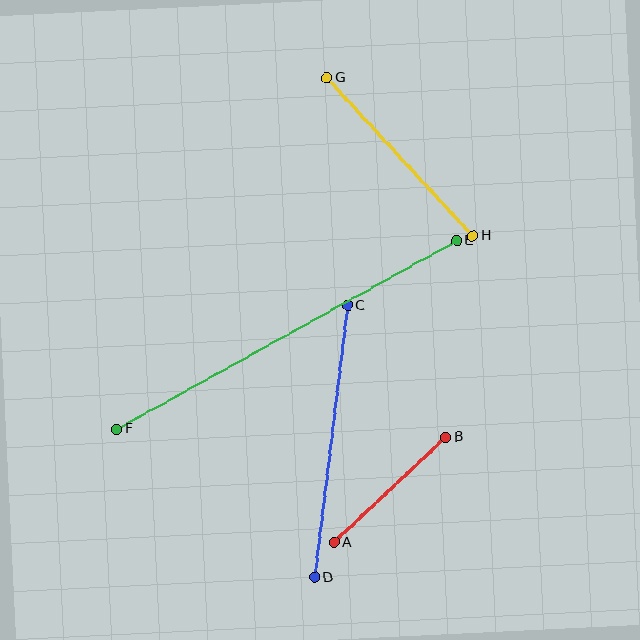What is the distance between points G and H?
The distance is approximately 215 pixels.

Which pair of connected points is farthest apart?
Points E and F are farthest apart.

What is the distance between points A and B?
The distance is approximately 153 pixels.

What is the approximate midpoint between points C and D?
The midpoint is at approximately (331, 441) pixels.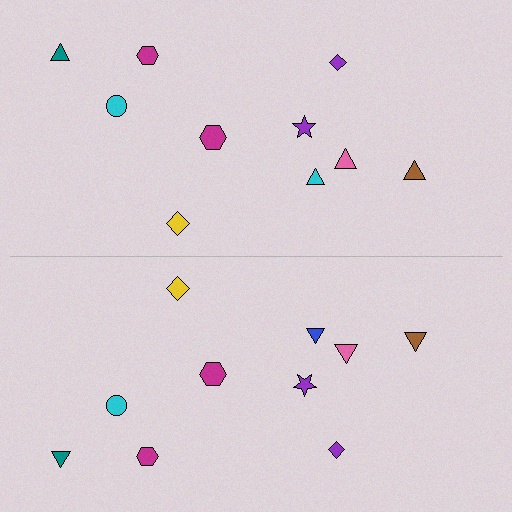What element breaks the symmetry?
The blue triangle on the bottom side breaks the symmetry — its mirror counterpart is cyan.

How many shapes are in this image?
There are 20 shapes in this image.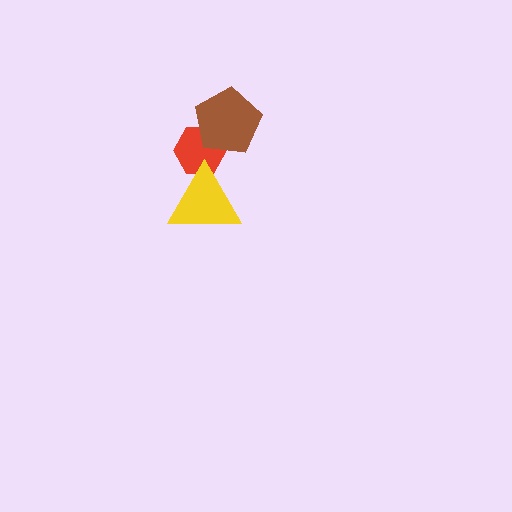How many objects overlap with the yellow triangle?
1 object overlaps with the yellow triangle.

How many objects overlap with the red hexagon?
2 objects overlap with the red hexagon.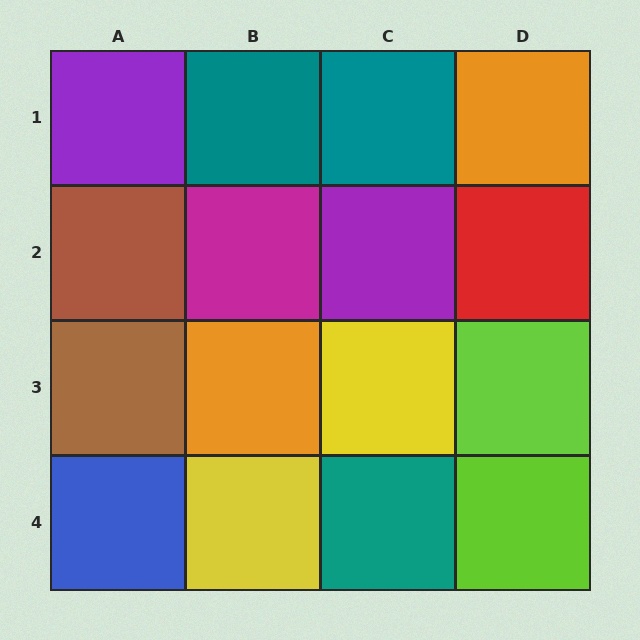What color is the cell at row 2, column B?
Magenta.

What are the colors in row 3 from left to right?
Brown, orange, yellow, lime.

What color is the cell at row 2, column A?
Brown.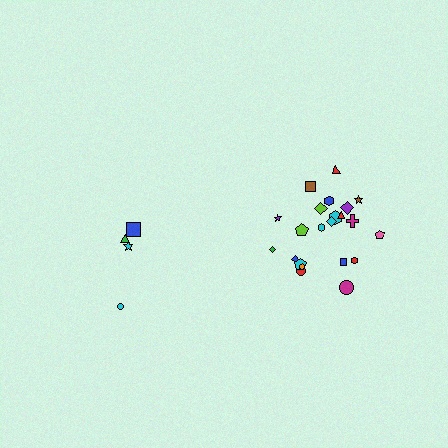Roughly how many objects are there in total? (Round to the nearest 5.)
Roughly 25 objects in total.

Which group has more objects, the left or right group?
The right group.